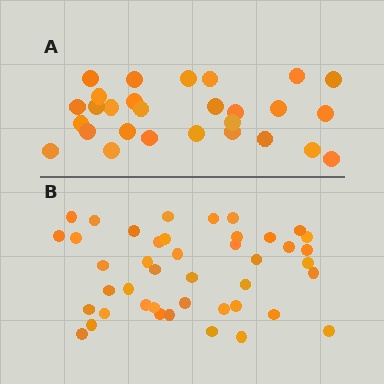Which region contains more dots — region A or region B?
Region B (the bottom region) has more dots.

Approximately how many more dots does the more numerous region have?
Region B has approximately 15 more dots than region A.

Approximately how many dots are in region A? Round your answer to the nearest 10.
About 30 dots. (The exact count is 28, which rounds to 30.)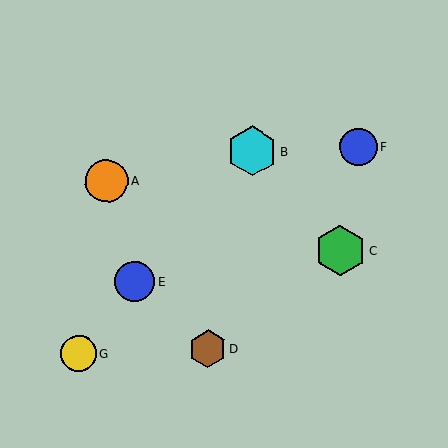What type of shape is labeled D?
Shape D is a brown hexagon.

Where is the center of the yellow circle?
The center of the yellow circle is at (79, 354).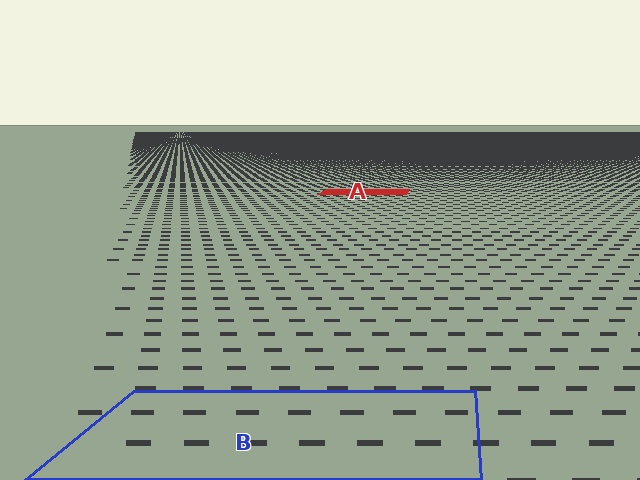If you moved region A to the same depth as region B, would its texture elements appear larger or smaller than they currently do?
They would appear larger. At a closer depth, the same texture elements are projected at a bigger on-screen size.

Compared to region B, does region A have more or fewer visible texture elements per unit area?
Region A has more texture elements per unit area — they are packed more densely because it is farther away.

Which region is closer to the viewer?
Region B is closer. The texture elements there are larger and more spread out.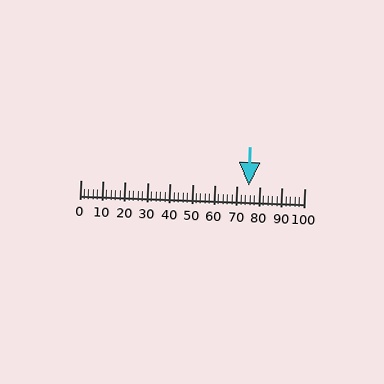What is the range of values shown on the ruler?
The ruler shows values from 0 to 100.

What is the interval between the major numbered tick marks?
The major tick marks are spaced 10 units apart.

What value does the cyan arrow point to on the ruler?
The cyan arrow points to approximately 75.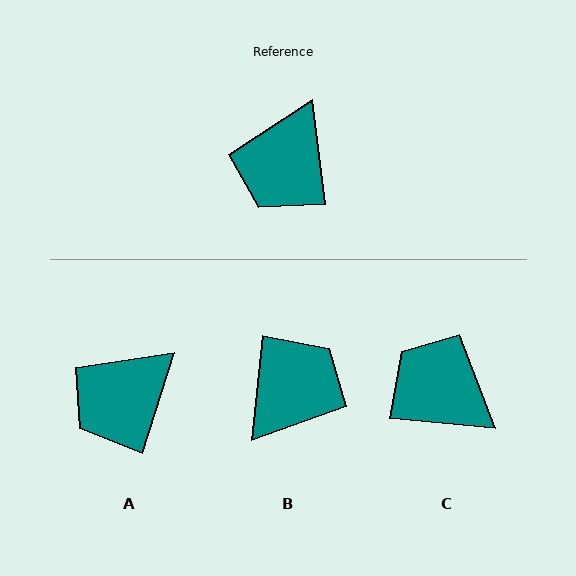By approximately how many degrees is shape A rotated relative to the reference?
Approximately 25 degrees clockwise.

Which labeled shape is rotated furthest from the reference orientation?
B, about 167 degrees away.